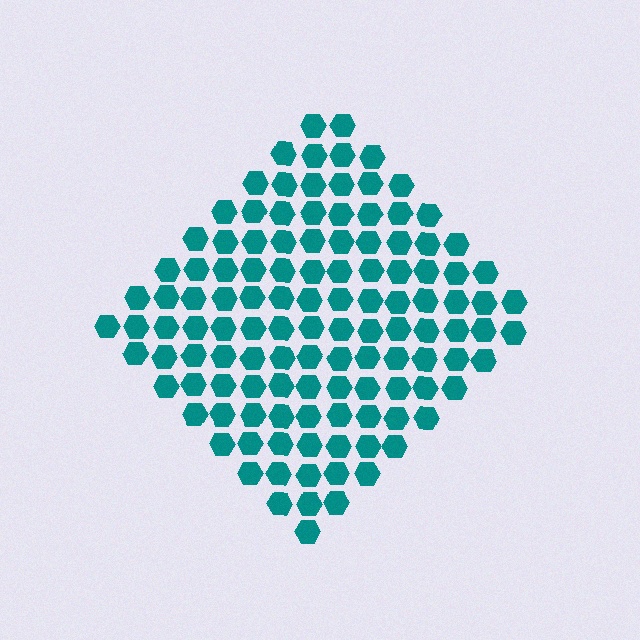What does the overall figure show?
The overall figure shows a diamond.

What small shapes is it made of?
It is made of small hexagons.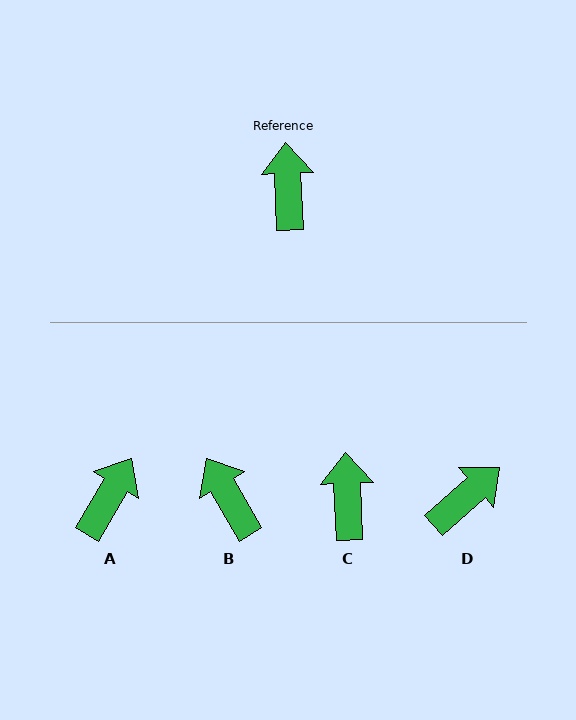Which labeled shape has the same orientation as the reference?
C.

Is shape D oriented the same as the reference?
No, it is off by about 51 degrees.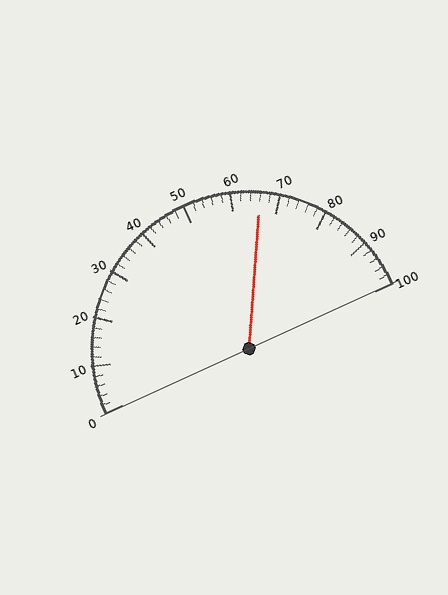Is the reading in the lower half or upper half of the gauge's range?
The reading is in the upper half of the range (0 to 100).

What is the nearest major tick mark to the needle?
The nearest major tick mark is 70.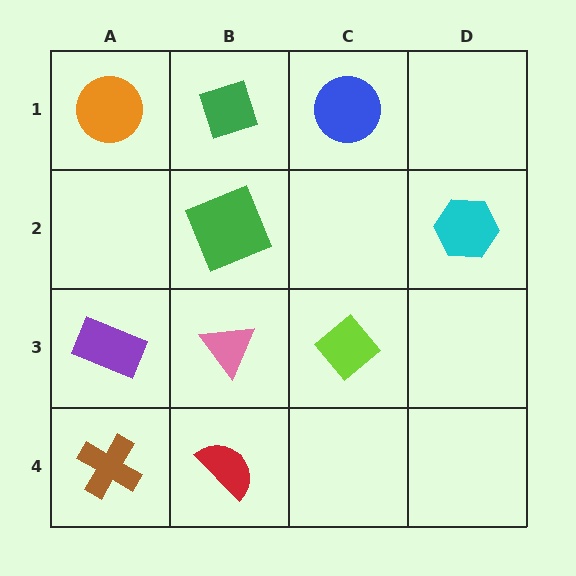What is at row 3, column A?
A purple rectangle.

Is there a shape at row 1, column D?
No, that cell is empty.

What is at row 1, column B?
A green diamond.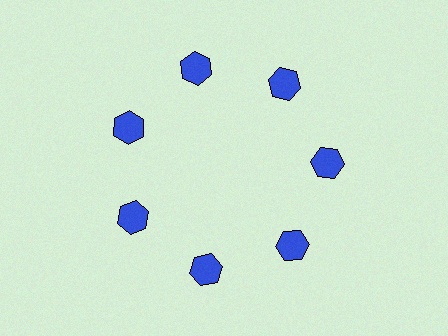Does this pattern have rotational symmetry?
Yes, this pattern has 7-fold rotational symmetry. It looks the same after rotating 51 degrees around the center.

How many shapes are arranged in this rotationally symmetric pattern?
There are 7 shapes, arranged in 7 groups of 1.